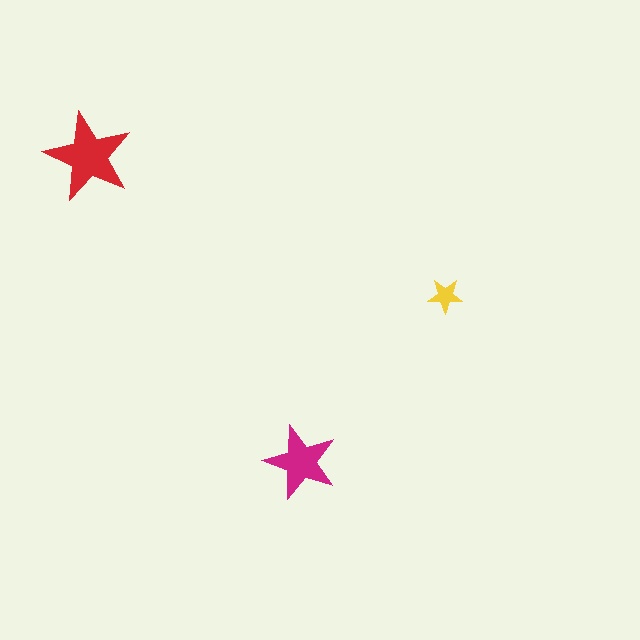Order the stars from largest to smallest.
the red one, the magenta one, the yellow one.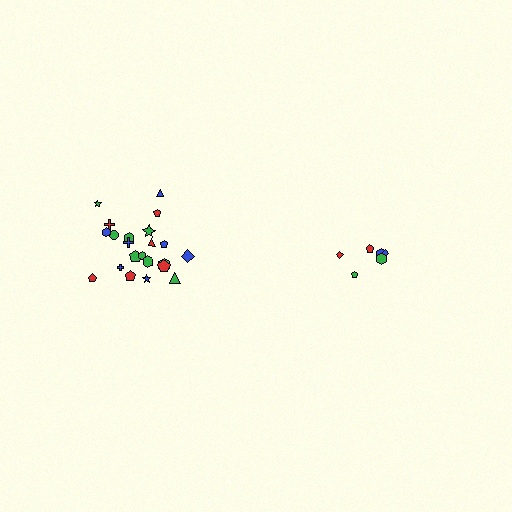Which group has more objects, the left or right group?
The left group.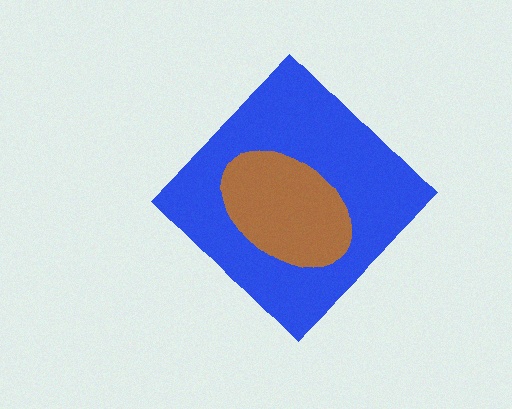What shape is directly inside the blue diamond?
The brown ellipse.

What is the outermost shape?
The blue diamond.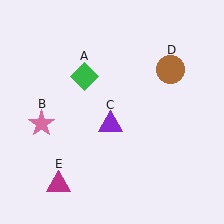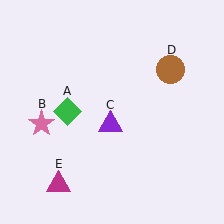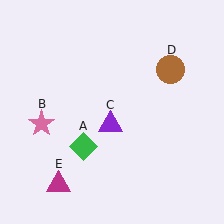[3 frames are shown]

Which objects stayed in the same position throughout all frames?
Pink star (object B) and purple triangle (object C) and brown circle (object D) and magenta triangle (object E) remained stationary.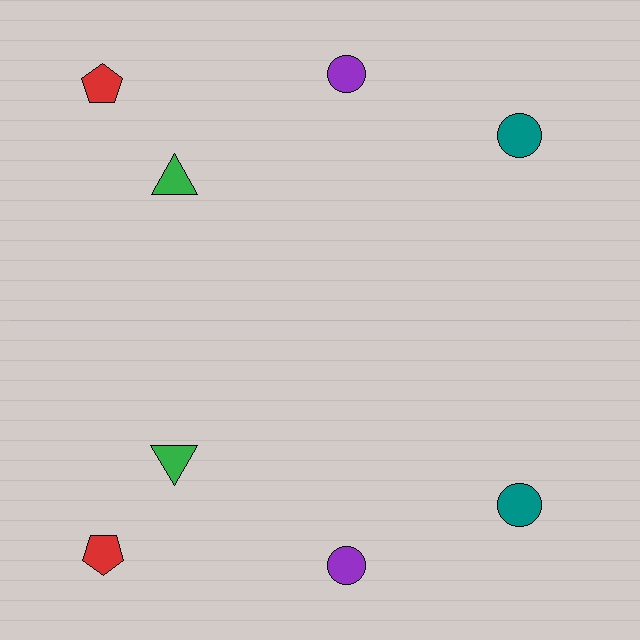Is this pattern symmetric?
Yes, this pattern has bilateral (reflection) symmetry.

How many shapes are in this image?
There are 8 shapes in this image.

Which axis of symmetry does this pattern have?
The pattern has a horizontal axis of symmetry running through the center of the image.